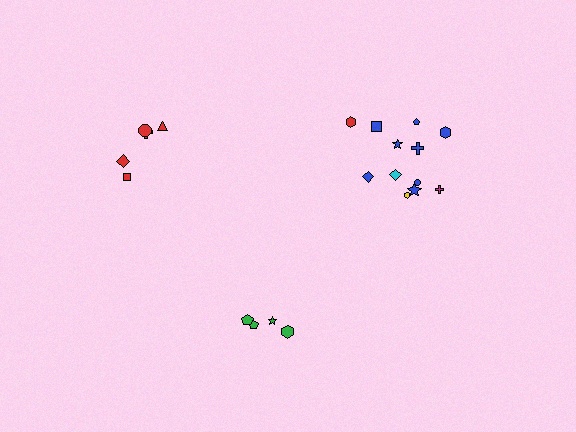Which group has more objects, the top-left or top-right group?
The top-right group.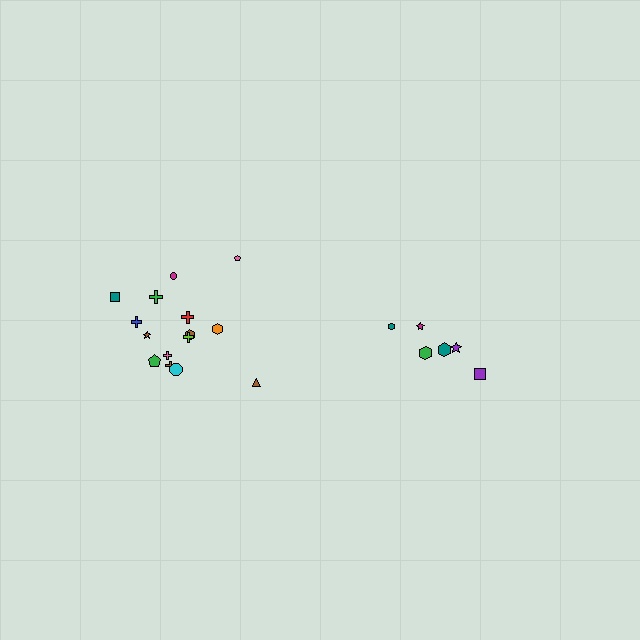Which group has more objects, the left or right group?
The left group.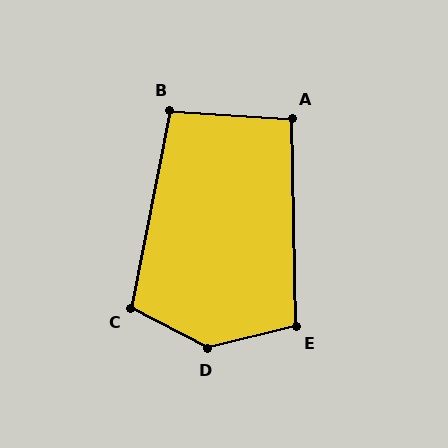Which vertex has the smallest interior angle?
A, at approximately 95 degrees.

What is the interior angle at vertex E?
Approximately 103 degrees (obtuse).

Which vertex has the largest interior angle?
D, at approximately 138 degrees.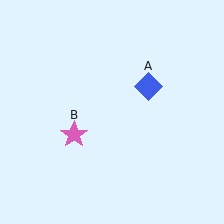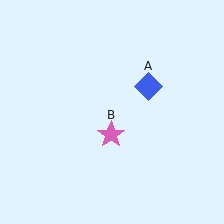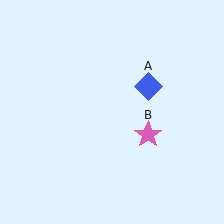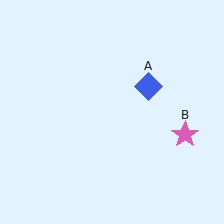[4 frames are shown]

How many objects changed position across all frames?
1 object changed position: pink star (object B).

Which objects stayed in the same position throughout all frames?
Blue diamond (object A) remained stationary.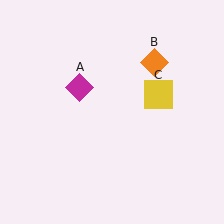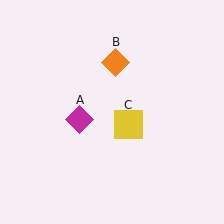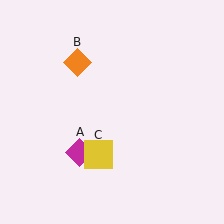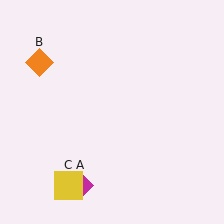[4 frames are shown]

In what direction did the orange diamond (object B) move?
The orange diamond (object B) moved left.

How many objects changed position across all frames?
3 objects changed position: magenta diamond (object A), orange diamond (object B), yellow square (object C).